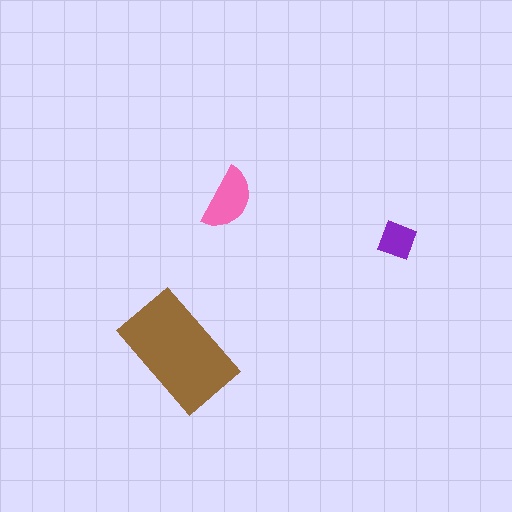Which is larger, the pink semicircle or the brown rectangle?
The brown rectangle.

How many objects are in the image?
There are 3 objects in the image.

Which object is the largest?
The brown rectangle.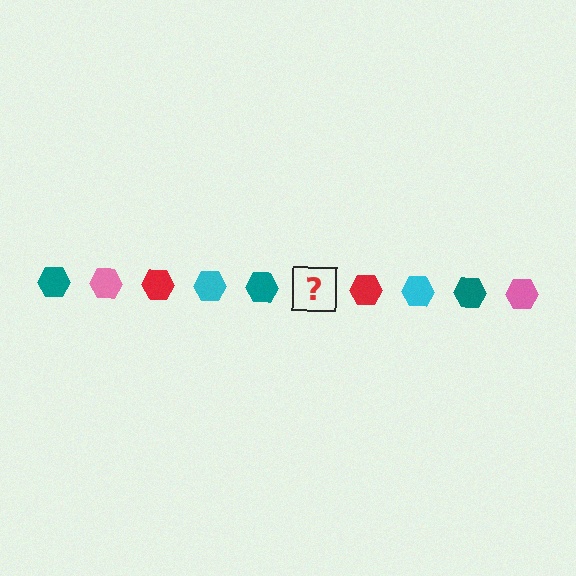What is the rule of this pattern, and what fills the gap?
The rule is that the pattern cycles through teal, pink, red, cyan hexagons. The gap should be filled with a pink hexagon.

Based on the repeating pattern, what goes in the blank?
The blank should be a pink hexagon.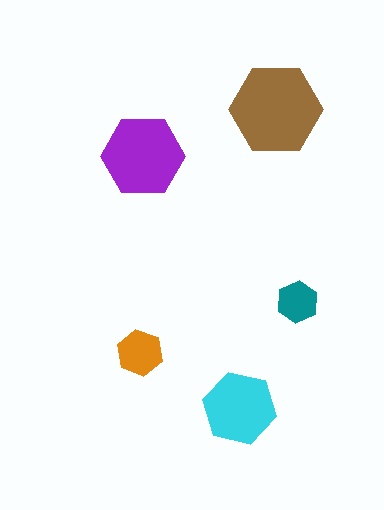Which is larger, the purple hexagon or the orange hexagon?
The purple one.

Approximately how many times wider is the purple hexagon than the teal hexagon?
About 2 times wider.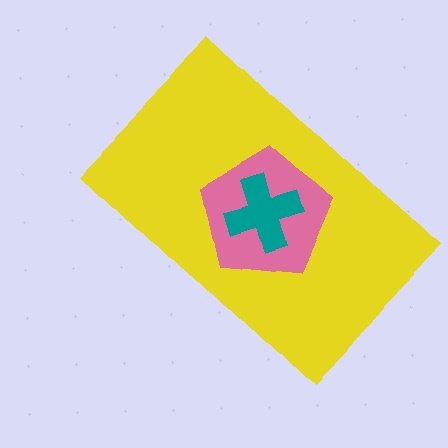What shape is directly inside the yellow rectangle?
The pink pentagon.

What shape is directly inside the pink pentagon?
The teal cross.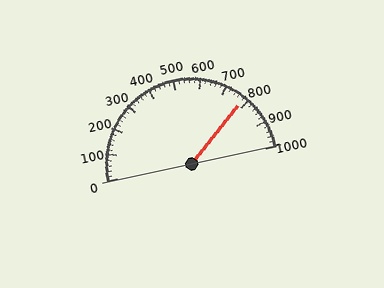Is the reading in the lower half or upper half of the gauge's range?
The reading is in the upper half of the range (0 to 1000).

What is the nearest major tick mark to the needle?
The nearest major tick mark is 800.